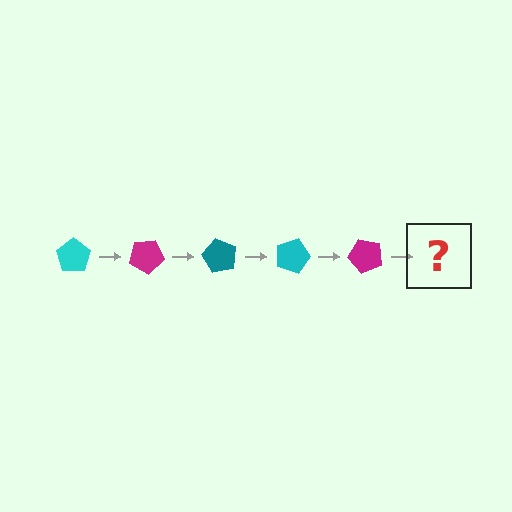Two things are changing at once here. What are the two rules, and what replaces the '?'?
The two rules are that it rotates 30 degrees each step and the color cycles through cyan, magenta, and teal. The '?' should be a teal pentagon, rotated 150 degrees from the start.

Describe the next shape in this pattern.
It should be a teal pentagon, rotated 150 degrees from the start.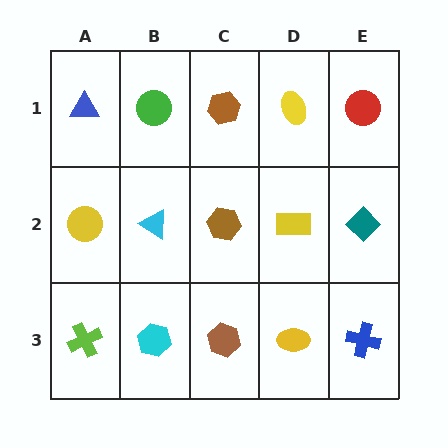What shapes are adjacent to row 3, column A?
A yellow circle (row 2, column A), a cyan hexagon (row 3, column B).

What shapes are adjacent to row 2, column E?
A red circle (row 1, column E), a blue cross (row 3, column E), a yellow rectangle (row 2, column D).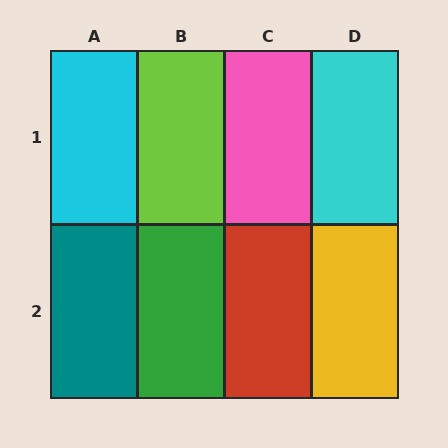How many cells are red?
1 cell is red.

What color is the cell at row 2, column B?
Green.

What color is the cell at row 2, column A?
Teal.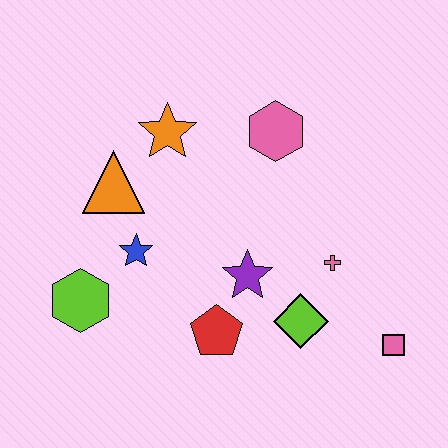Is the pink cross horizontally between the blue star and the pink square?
Yes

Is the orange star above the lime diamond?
Yes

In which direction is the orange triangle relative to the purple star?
The orange triangle is to the left of the purple star.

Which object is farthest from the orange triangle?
The pink square is farthest from the orange triangle.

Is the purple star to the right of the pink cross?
No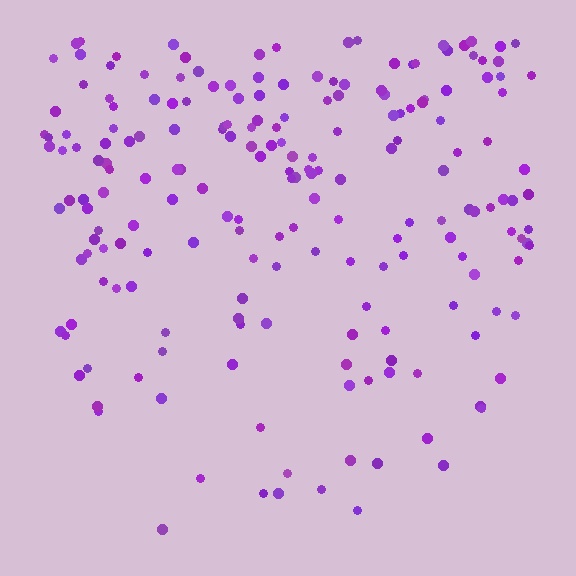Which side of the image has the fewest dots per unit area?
The bottom.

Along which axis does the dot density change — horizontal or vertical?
Vertical.